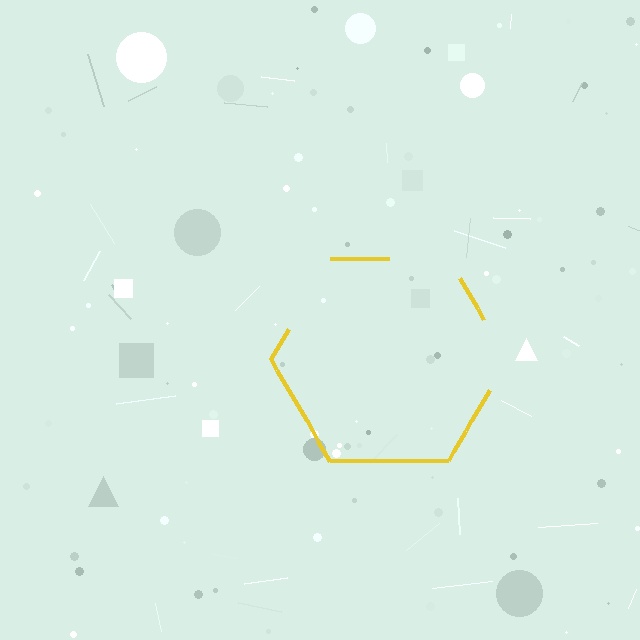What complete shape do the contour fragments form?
The contour fragments form a hexagon.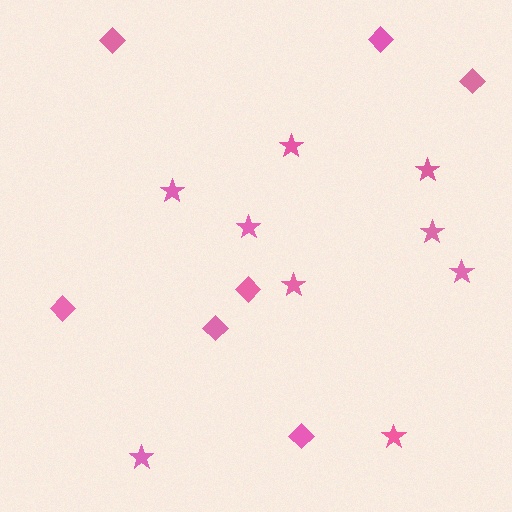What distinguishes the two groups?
There are 2 groups: one group of stars (9) and one group of diamonds (7).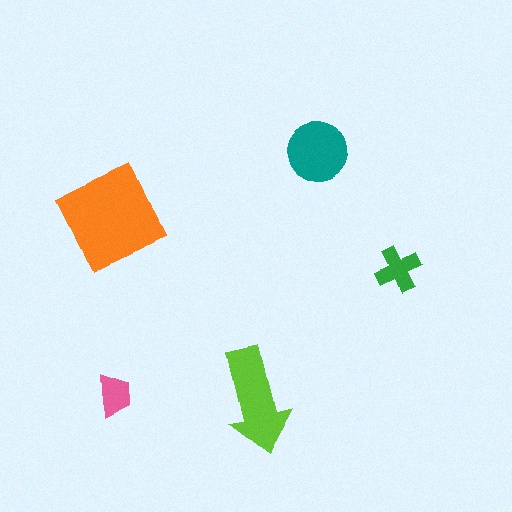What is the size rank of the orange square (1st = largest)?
1st.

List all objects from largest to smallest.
The orange square, the lime arrow, the teal circle, the green cross, the pink trapezoid.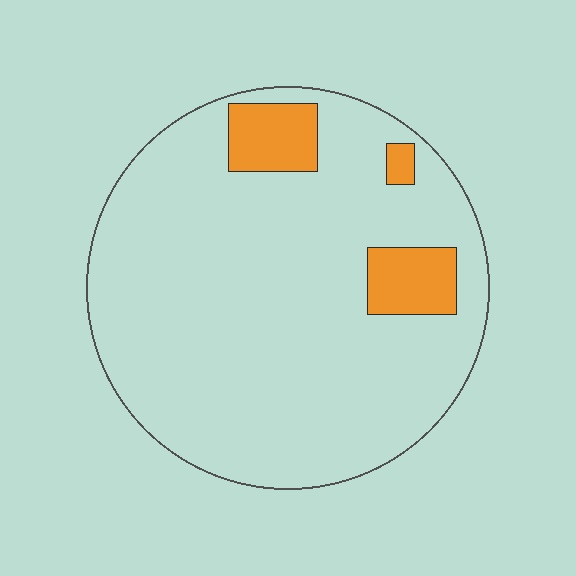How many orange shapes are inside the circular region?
3.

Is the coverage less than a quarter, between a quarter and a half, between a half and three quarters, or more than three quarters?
Less than a quarter.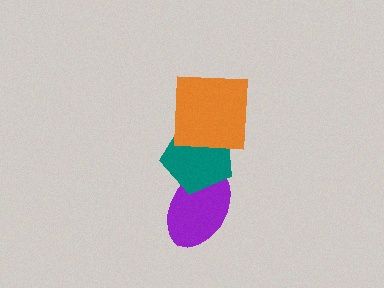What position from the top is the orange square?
The orange square is 1st from the top.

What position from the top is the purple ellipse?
The purple ellipse is 3rd from the top.